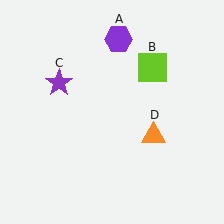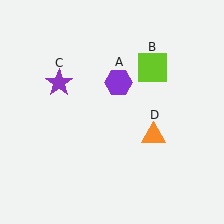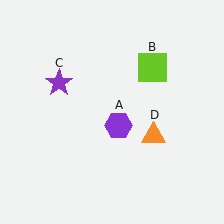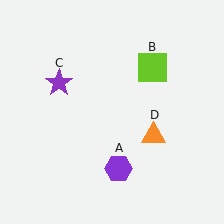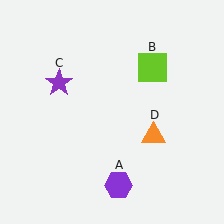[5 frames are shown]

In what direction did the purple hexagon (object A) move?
The purple hexagon (object A) moved down.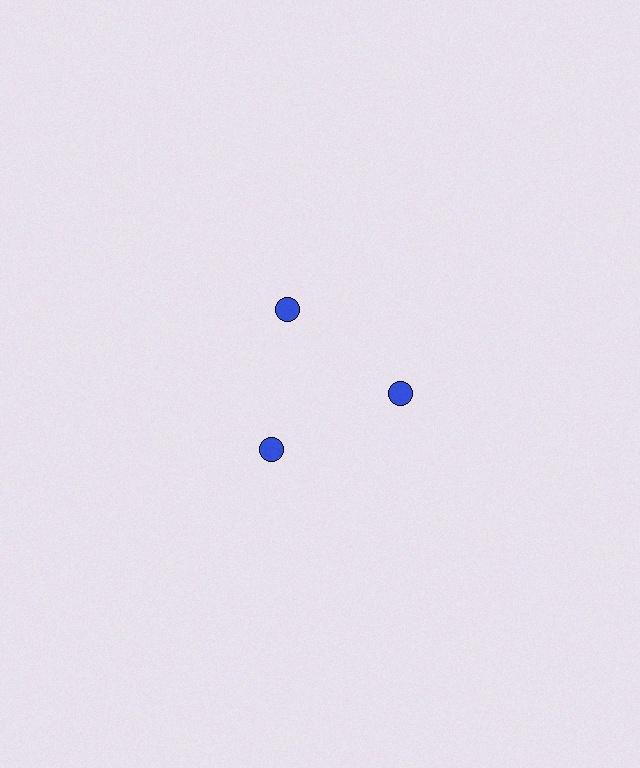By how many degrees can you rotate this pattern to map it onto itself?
The pattern maps onto itself every 120 degrees of rotation.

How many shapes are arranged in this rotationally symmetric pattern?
There are 3 shapes, arranged in 3 groups of 1.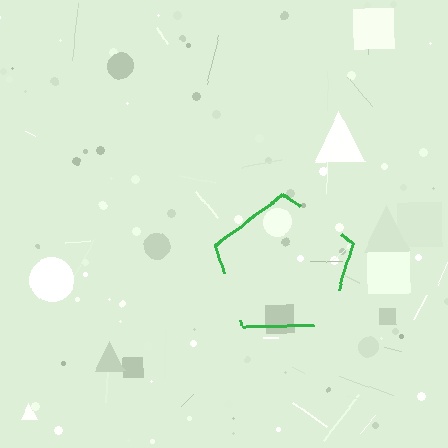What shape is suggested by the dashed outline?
The dashed outline suggests a pentagon.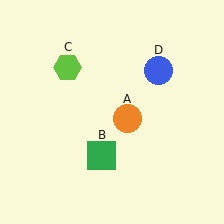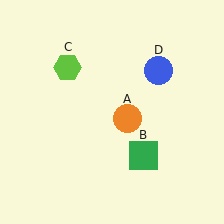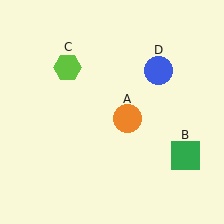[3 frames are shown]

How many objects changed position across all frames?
1 object changed position: green square (object B).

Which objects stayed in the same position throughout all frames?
Orange circle (object A) and lime hexagon (object C) and blue circle (object D) remained stationary.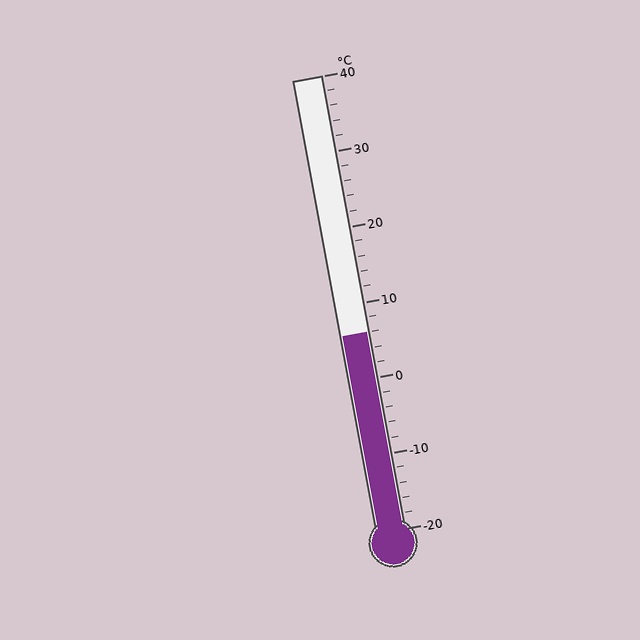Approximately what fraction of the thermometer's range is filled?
The thermometer is filled to approximately 45% of its range.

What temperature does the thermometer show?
The thermometer shows approximately 6°C.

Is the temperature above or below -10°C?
The temperature is above -10°C.